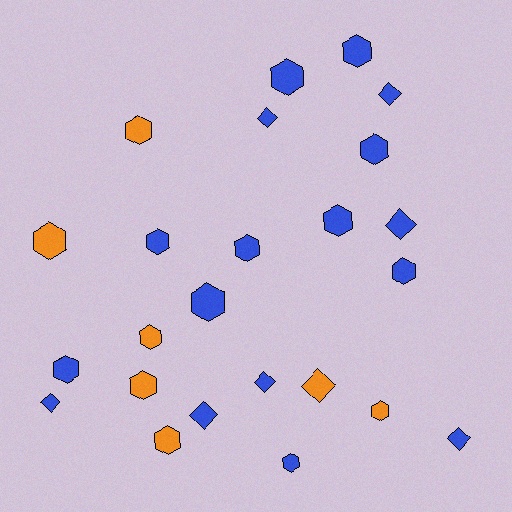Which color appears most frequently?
Blue, with 17 objects.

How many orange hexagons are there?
There are 6 orange hexagons.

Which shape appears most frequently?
Hexagon, with 16 objects.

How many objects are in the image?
There are 24 objects.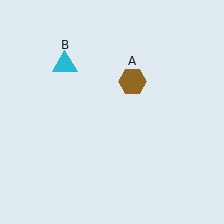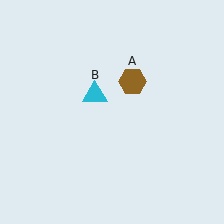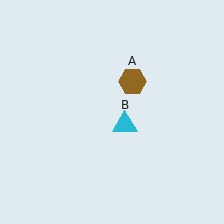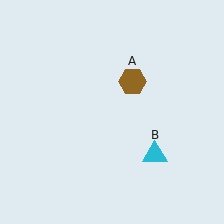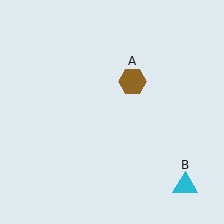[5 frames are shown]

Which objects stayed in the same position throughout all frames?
Brown hexagon (object A) remained stationary.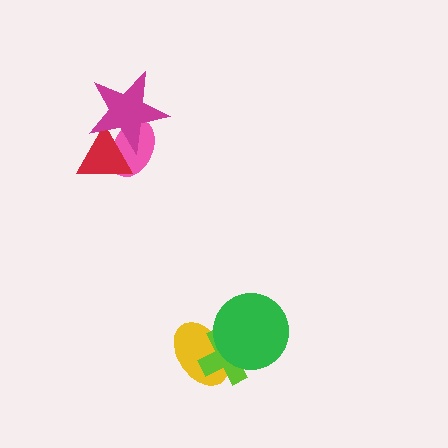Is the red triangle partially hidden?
Yes, it is partially covered by another shape.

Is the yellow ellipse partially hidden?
Yes, it is partially covered by another shape.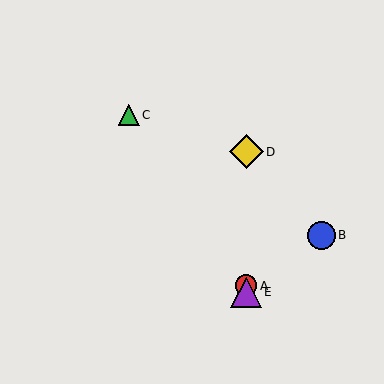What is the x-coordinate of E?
Object E is at x≈246.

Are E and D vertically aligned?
Yes, both are at x≈246.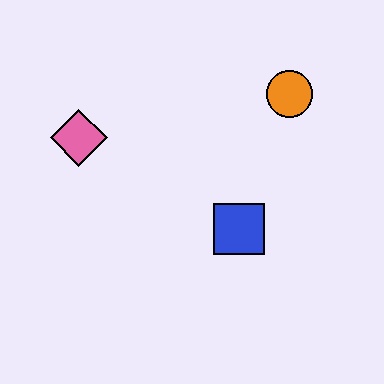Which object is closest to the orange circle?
The blue square is closest to the orange circle.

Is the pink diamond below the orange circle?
Yes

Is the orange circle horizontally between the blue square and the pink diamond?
No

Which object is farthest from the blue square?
The pink diamond is farthest from the blue square.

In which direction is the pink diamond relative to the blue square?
The pink diamond is to the left of the blue square.